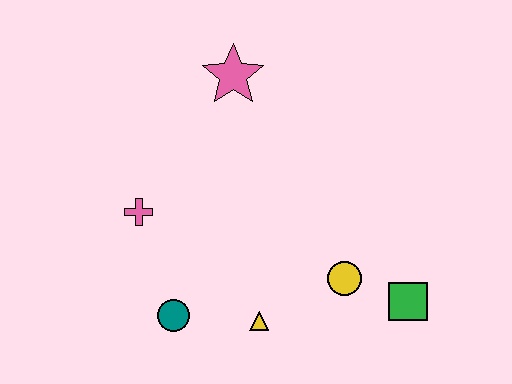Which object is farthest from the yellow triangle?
The pink star is farthest from the yellow triangle.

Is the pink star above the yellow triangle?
Yes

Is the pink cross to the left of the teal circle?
Yes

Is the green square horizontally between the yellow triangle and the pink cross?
No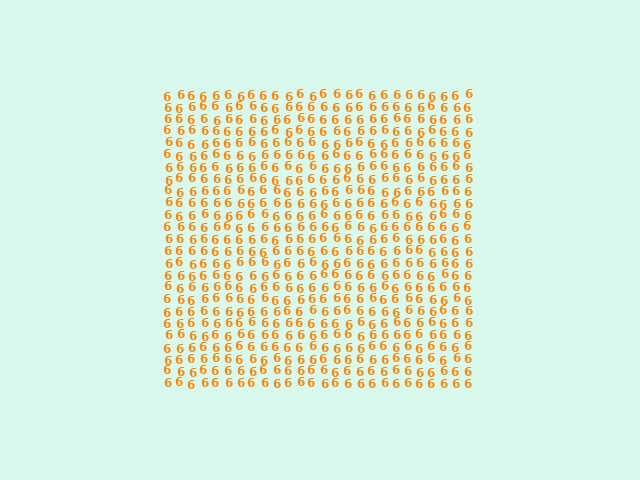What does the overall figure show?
The overall figure shows a square.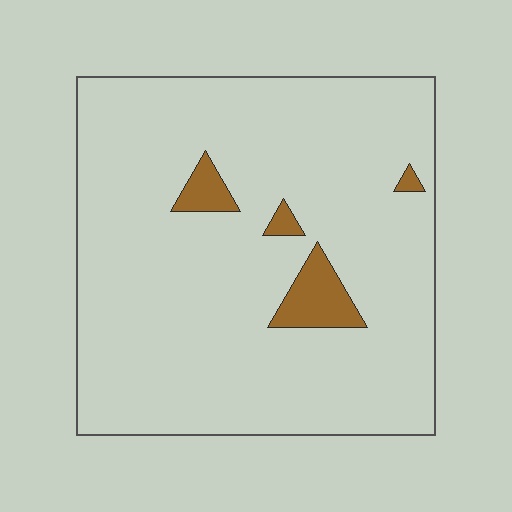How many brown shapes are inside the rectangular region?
4.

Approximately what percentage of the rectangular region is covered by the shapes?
Approximately 5%.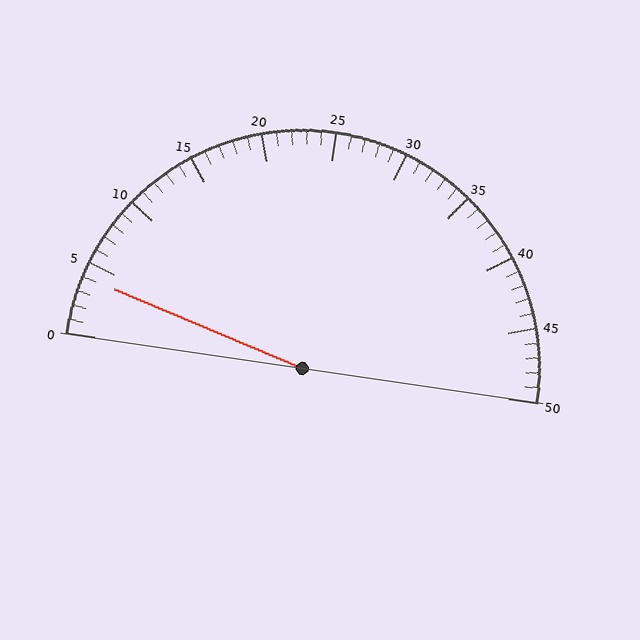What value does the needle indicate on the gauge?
The needle indicates approximately 4.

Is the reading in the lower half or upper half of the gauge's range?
The reading is in the lower half of the range (0 to 50).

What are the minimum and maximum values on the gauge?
The gauge ranges from 0 to 50.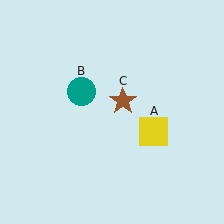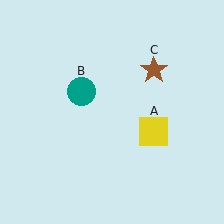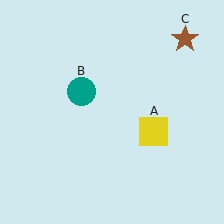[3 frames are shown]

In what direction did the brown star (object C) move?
The brown star (object C) moved up and to the right.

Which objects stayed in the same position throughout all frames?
Yellow square (object A) and teal circle (object B) remained stationary.